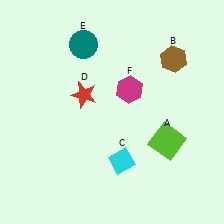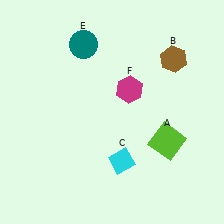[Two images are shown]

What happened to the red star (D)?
The red star (D) was removed in Image 2. It was in the top-left area of Image 1.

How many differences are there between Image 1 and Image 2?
There is 1 difference between the two images.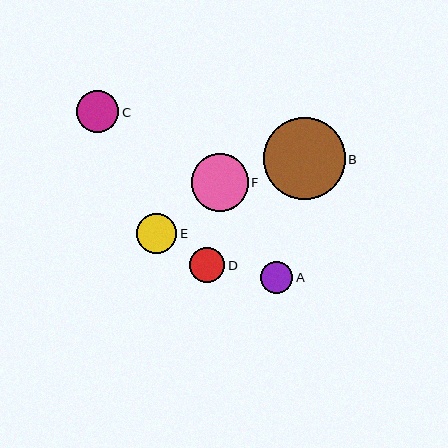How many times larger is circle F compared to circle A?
Circle F is approximately 1.8 times the size of circle A.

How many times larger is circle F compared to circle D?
Circle F is approximately 1.6 times the size of circle D.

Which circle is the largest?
Circle B is the largest with a size of approximately 82 pixels.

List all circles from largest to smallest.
From largest to smallest: B, F, C, E, D, A.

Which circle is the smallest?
Circle A is the smallest with a size of approximately 32 pixels.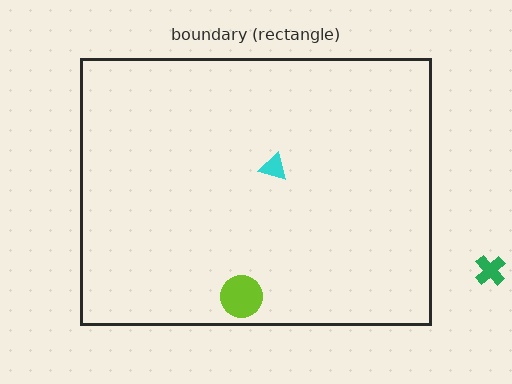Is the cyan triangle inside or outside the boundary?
Inside.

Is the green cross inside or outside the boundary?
Outside.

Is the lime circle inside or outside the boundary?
Inside.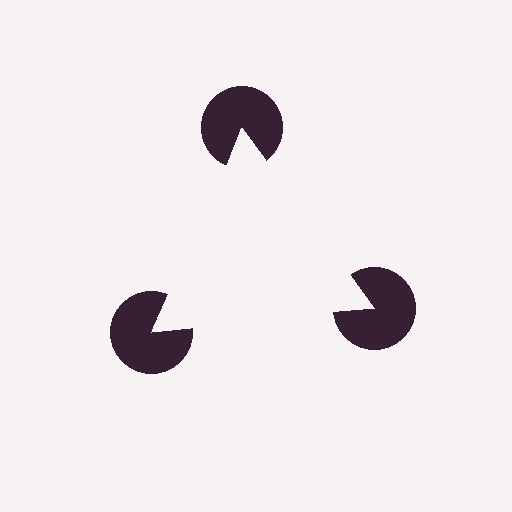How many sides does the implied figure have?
3 sides.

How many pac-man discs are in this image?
There are 3 — one at each vertex of the illusory triangle.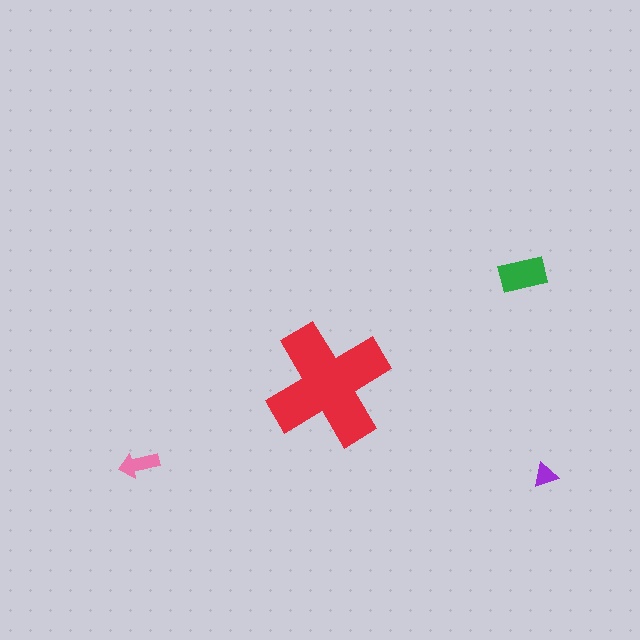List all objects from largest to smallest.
The red cross, the green rectangle, the pink arrow, the purple triangle.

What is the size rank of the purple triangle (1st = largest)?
4th.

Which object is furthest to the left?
The pink arrow is leftmost.